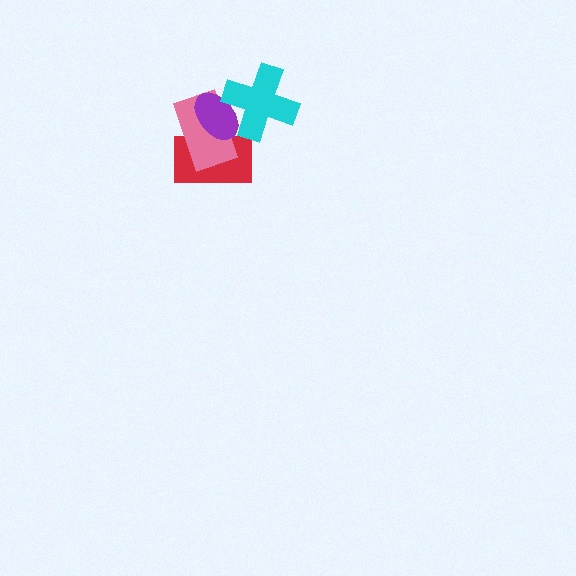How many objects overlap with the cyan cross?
2 objects overlap with the cyan cross.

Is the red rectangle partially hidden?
Yes, it is partially covered by another shape.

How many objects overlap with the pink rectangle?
3 objects overlap with the pink rectangle.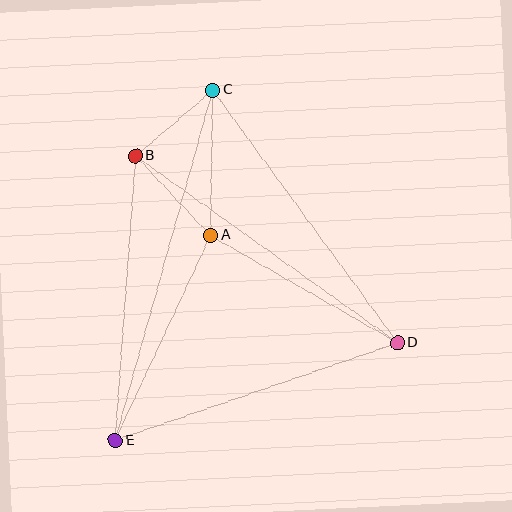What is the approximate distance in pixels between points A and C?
The distance between A and C is approximately 145 pixels.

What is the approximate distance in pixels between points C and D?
The distance between C and D is approximately 313 pixels.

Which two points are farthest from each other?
Points C and E are farthest from each other.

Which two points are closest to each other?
Points B and C are closest to each other.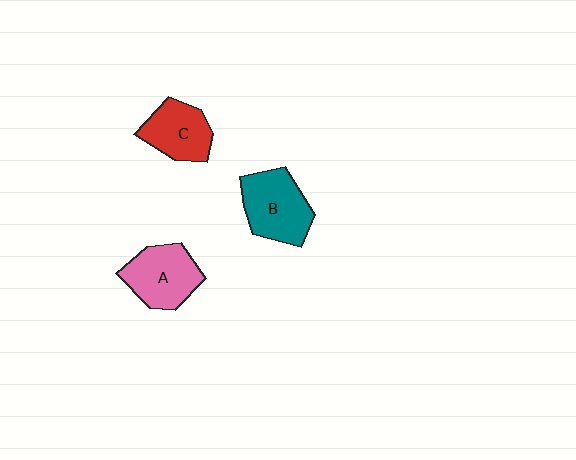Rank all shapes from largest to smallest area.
From largest to smallest: B (teal), A (pink), C (red).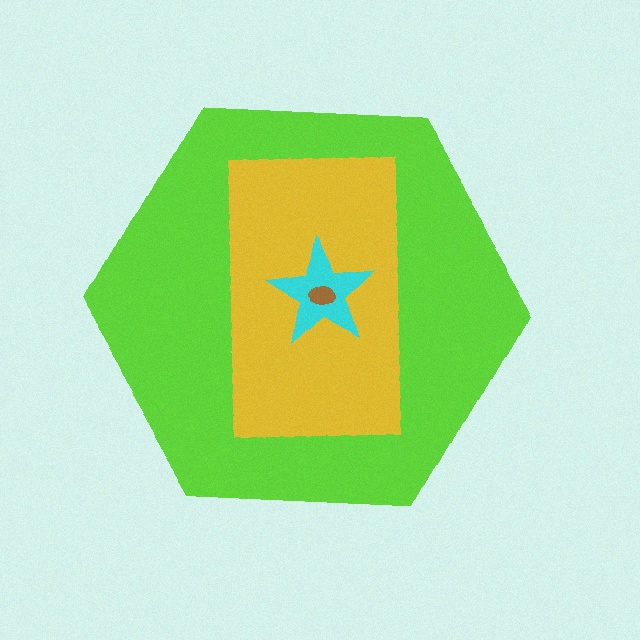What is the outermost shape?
The lime hexagon.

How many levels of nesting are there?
4.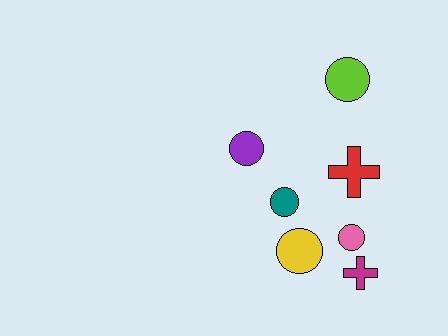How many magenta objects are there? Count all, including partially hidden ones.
There is 1 magenta object.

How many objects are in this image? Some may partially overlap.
There are 7 objects.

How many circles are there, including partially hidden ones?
There are 5 circles.